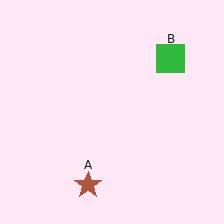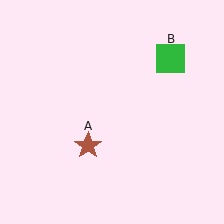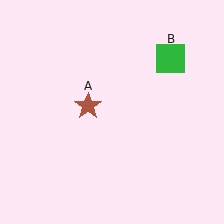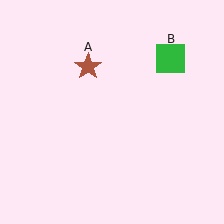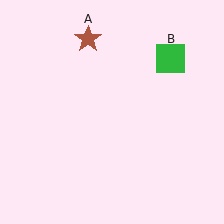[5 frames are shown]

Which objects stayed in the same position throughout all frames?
Green square (object B) remained stationary.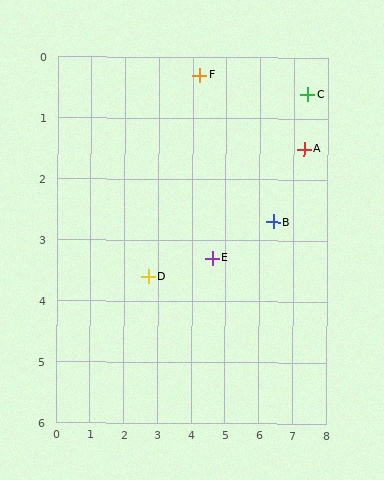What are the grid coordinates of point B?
Point B is at approximately (6.4, 2.7).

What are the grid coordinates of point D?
Point D is at approximately (2.7, 3.6).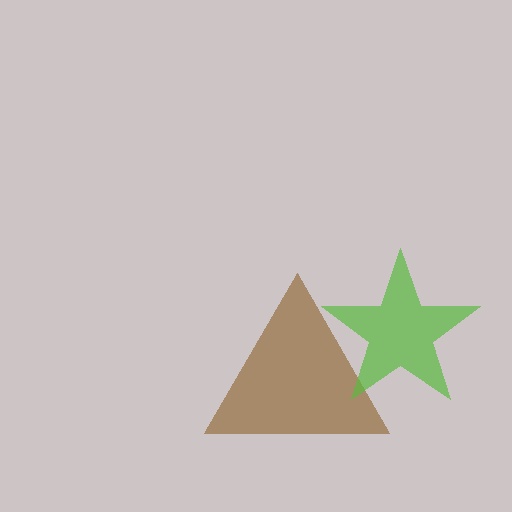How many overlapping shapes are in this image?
There are 2 overlapping shapes in the image.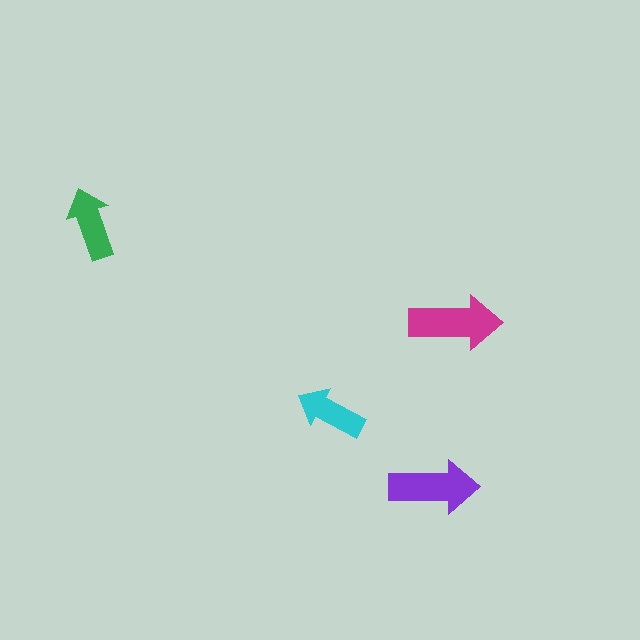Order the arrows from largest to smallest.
the magenta one, the purple one, the green one, the cyan one.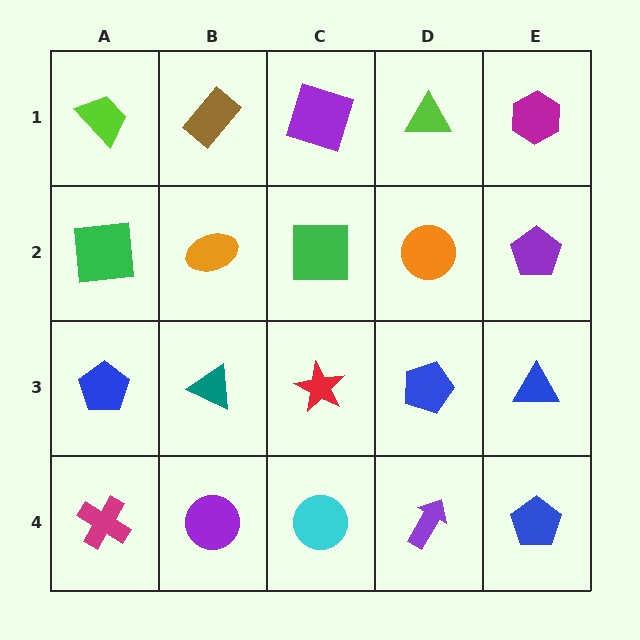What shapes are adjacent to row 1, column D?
An orange circle (row 2, column D), a purple square (row 1, column C), a magenta hexagon (row 1, column E).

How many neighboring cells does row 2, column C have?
4.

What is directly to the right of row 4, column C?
A purple arrow.